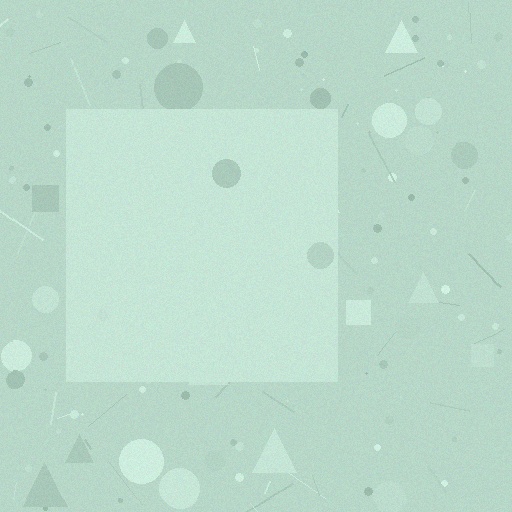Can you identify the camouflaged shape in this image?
The camouflaged shape is a square.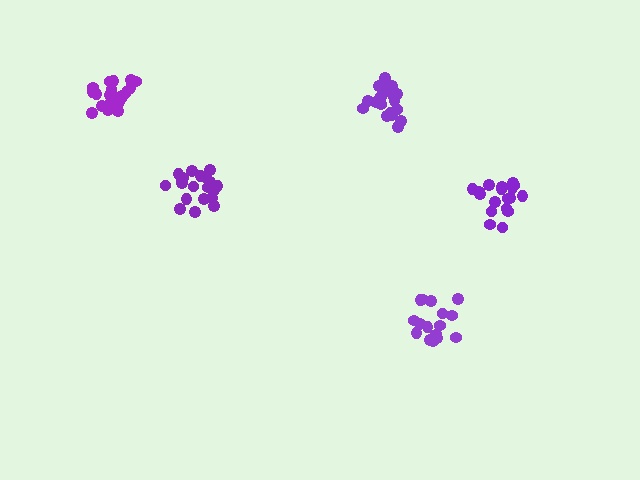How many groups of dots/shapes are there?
There are 5 groups.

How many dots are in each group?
Group 1: 20 dots, Group 2: 19 dots, Group 3: 20 dots, Group 4: 16 dots, Group 5: 21 dots (96 total).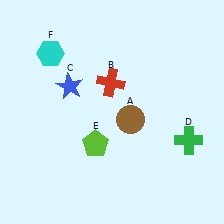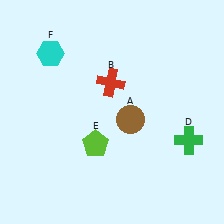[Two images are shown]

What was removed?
The blue star (C) was removed in Image 2.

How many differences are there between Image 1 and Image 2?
There is 1 difference between the two images.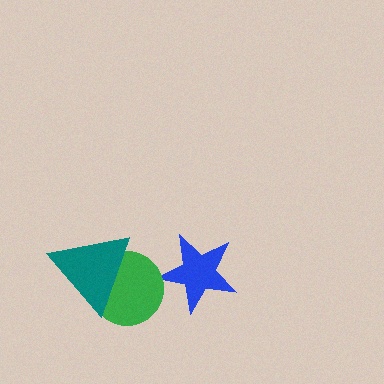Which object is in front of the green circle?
The teal triangle is in front of the green circle.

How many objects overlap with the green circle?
1 object overlaps with the green circle.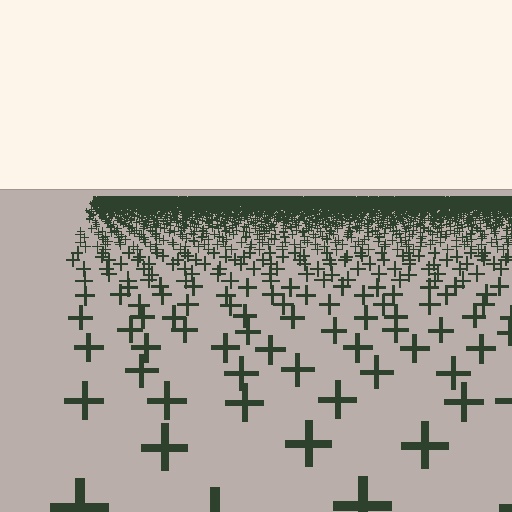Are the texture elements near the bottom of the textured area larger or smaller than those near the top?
Larger. Near the bottom, elements are closer to the viewer and appear at a bigger on-screen size.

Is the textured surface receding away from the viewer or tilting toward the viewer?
The surface is receding away from the viewer. Texture elements get smaller and denser toward the top.